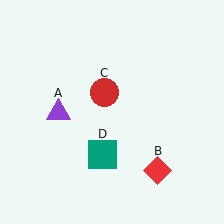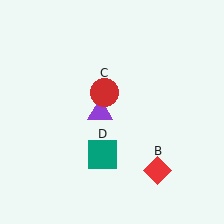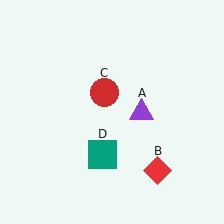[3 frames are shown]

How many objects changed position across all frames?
1 object changed position: purple triangle (object A).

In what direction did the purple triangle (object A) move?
The purple triangle (object A) moved right.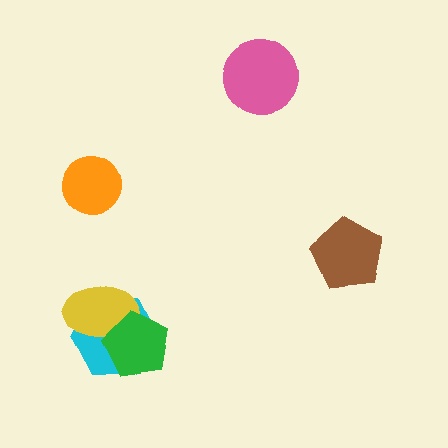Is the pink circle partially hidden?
No, no other shape covers it.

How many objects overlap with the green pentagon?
2 objects overlap with the green pentagon.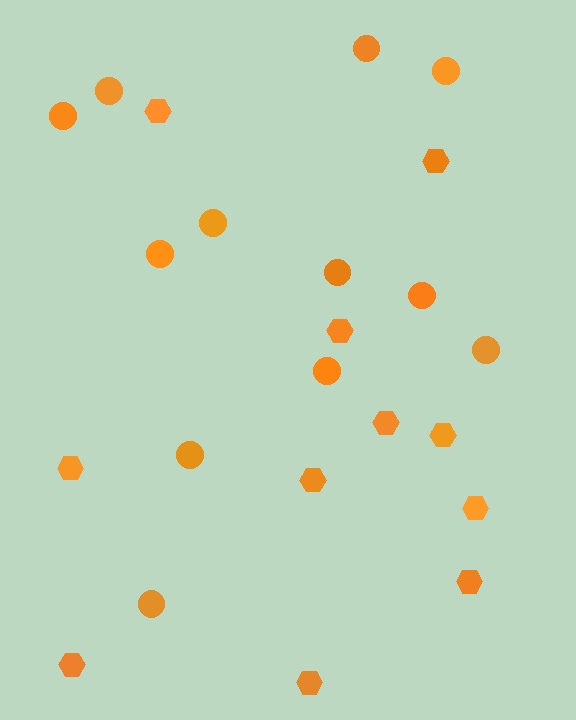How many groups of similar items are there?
There are 2 groups: one group of circles (12) and one group of hexagons (11).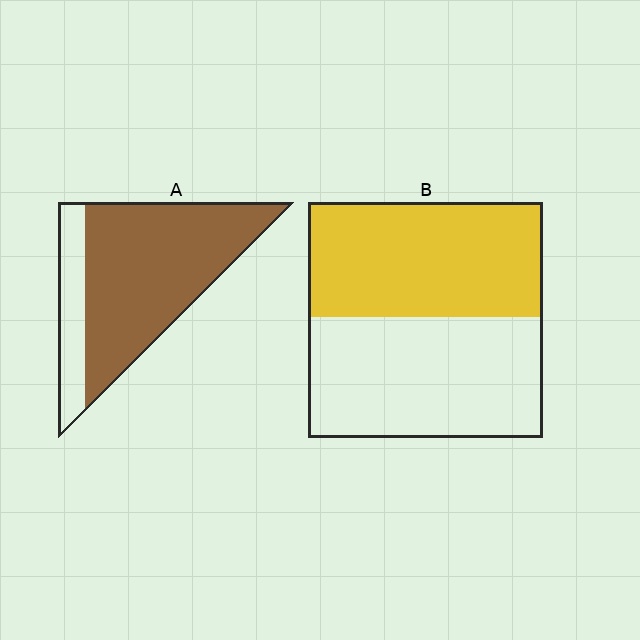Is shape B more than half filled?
Roughly half.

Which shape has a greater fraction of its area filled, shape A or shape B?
Shape A.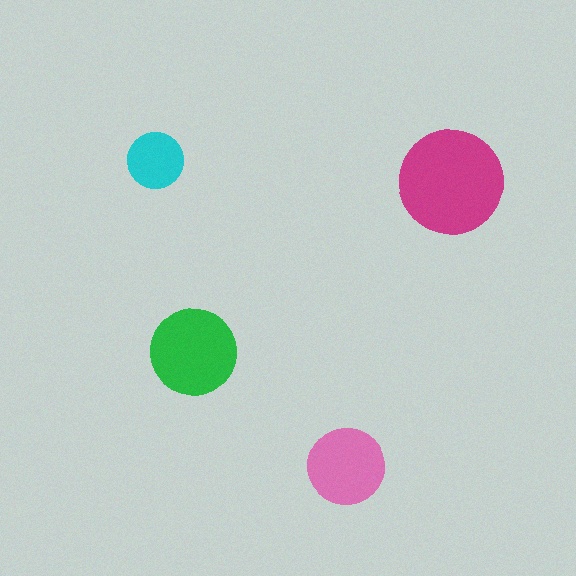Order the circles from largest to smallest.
the magenta one, the green one, the pink one, the cyan one.